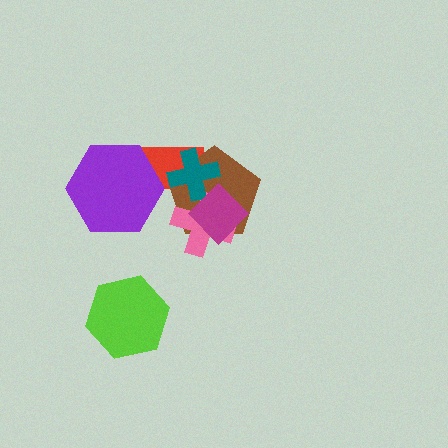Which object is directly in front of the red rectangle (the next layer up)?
The brown pentagon is directly in front of the red rectangle.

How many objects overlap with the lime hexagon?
0 objects overlap with the lime hexagon.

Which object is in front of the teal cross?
The magenta diamond is in front of the teal cross.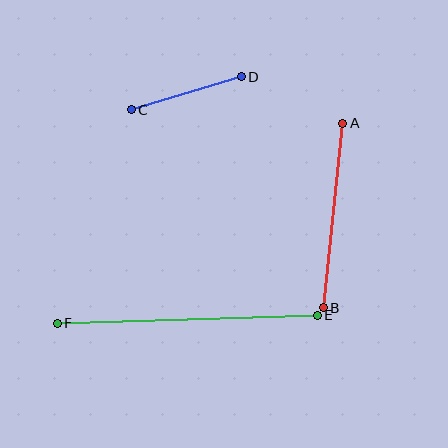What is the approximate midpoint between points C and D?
The midpoint is at approximately (186, 93) pixels.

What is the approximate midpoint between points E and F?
The midpoint is at approximately (187, 319) pixels.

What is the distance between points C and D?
The distance is approximately 115 pixels.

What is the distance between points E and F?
The distance is approximately 260 pixels.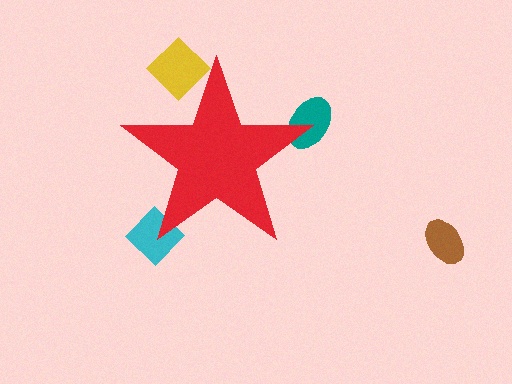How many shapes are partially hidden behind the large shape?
3 shapes are partially hidden.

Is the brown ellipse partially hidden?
No, the brown ellipse is fully visible.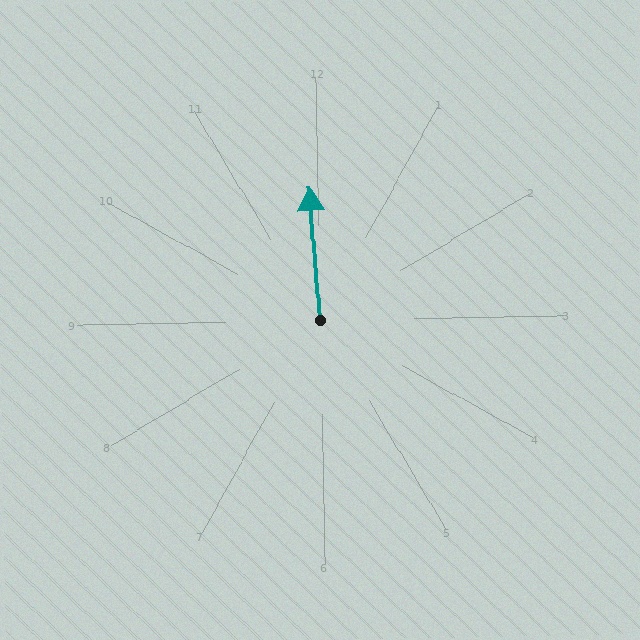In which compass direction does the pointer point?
North.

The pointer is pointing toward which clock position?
Roughly 12 o'clock.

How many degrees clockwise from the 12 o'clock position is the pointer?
Approximately 356 degrees.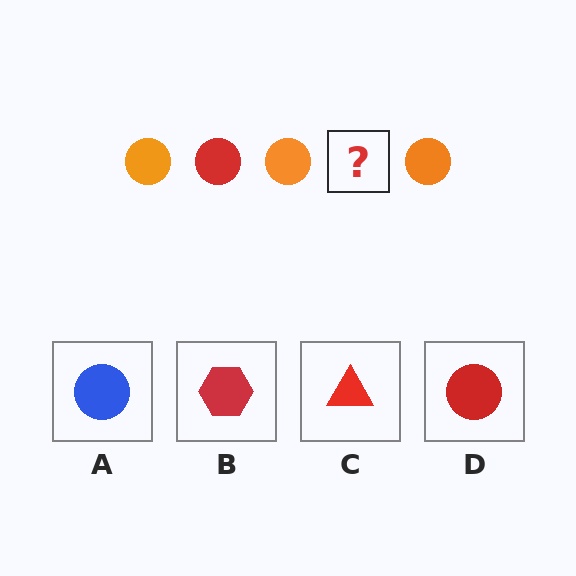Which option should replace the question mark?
Option D.